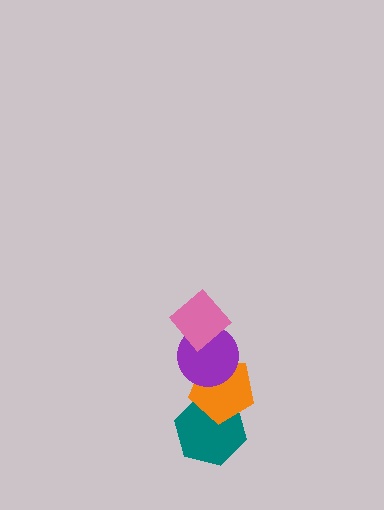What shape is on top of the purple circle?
The pink diamond is on top of the purple circle.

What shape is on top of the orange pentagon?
The purple circle is on top of the orange pentagon.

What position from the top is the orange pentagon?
The orange pentagon is 3rd from the top.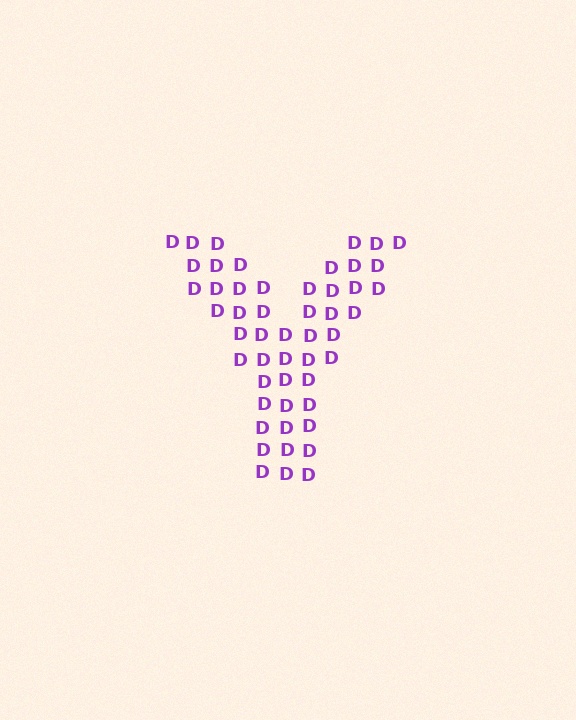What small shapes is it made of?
It is made of small letter D's.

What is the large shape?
The large shape is the letter Y.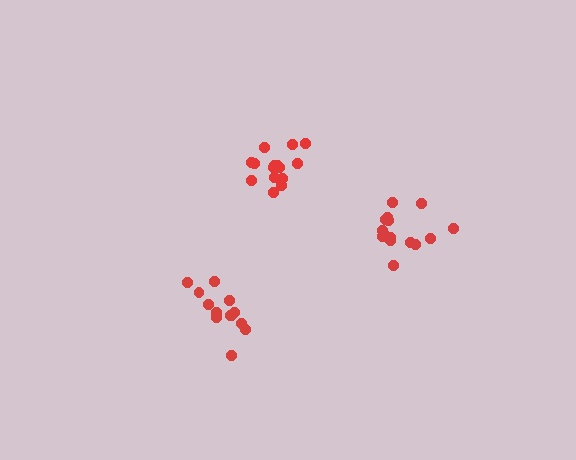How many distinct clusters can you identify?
There are 3 distinct clusters.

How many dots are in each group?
Group 1: 15 dots, Group 2: 15 dots, Group 3: 13 dots (43 total).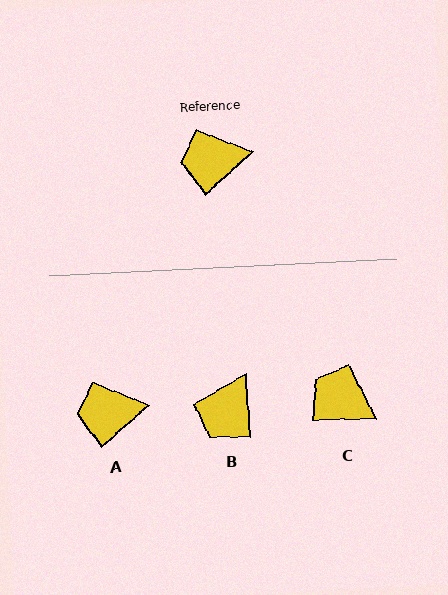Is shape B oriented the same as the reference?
No, it is off by about 52 degrees.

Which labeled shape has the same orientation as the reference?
A.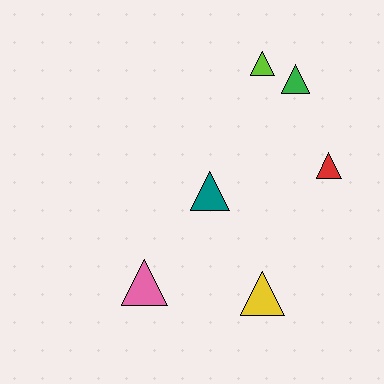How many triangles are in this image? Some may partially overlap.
There are 6 triangles.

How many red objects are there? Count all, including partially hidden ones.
There is 1 red object.